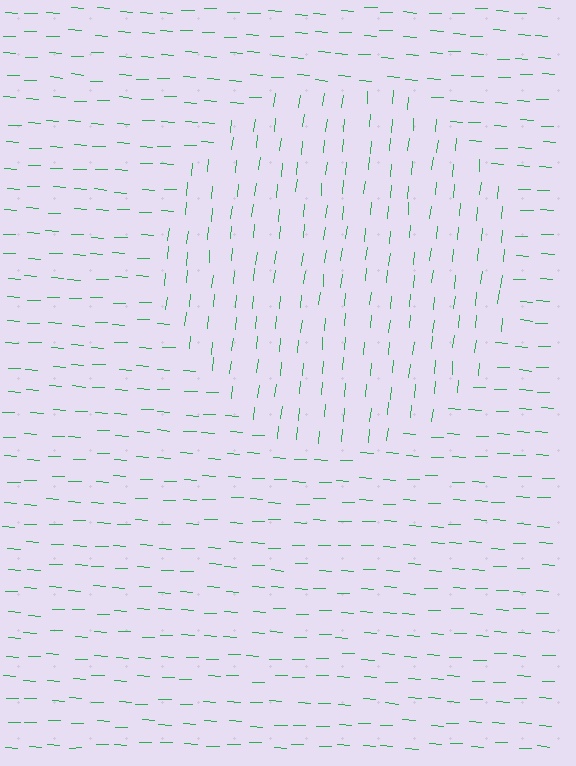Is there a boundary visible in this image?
Yes, there is a texture boundary formed by a change in line orientation.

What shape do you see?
I see a circle.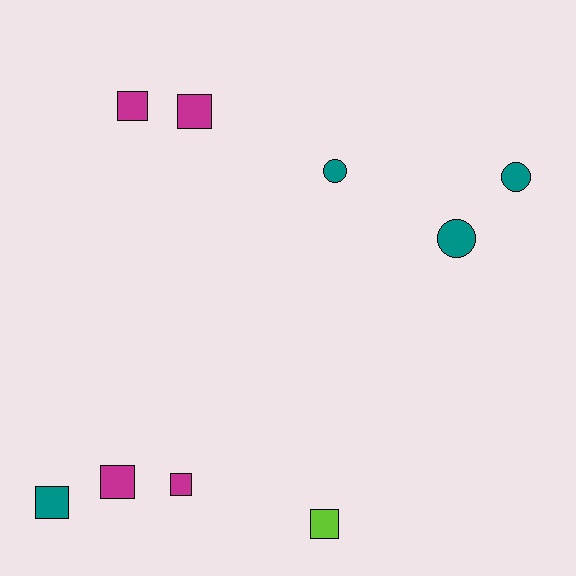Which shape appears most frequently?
Square, with 6 objects.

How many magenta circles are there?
There are no magenta circles.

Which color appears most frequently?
Magenta, with 4 objects.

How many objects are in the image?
There are 9 objects.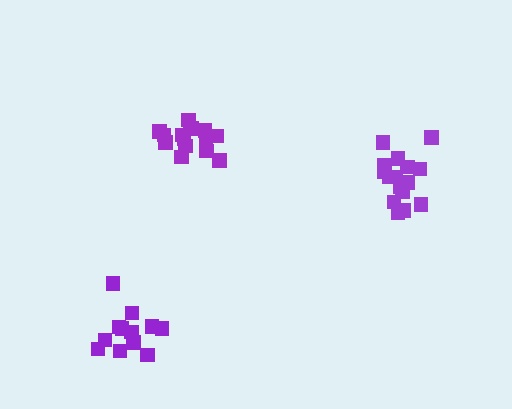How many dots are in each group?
Group 1: 15 dots, Group 2: 12 dots, Group 3: 16 dots (43 total).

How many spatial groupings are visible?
There are 3 spatial groupings.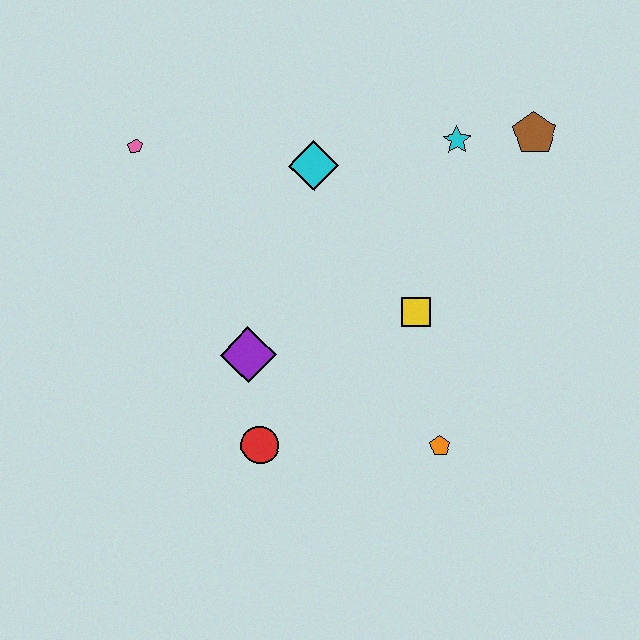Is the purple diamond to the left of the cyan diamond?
Yes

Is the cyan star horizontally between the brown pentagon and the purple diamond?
Yes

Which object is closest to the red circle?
The purple diamond is closest to the red circle.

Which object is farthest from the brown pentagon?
The red circle is farthest from the brown pentagon.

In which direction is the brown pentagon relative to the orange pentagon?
The brown pentagon is above the orange pentagon.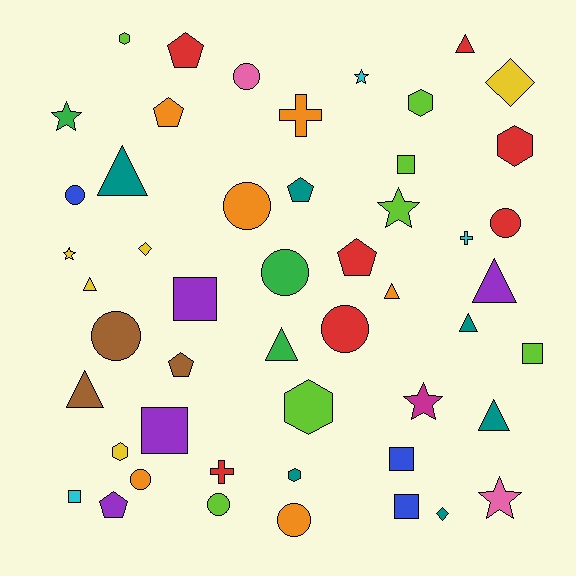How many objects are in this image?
There are 50 objects.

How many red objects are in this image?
There are 7 red objects.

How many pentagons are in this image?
There are 6 pentagons.